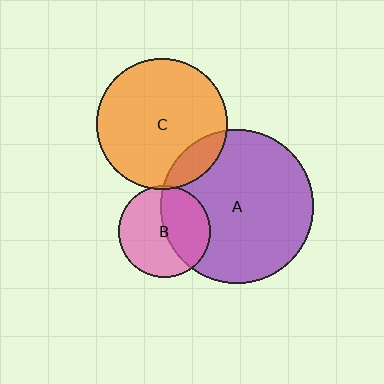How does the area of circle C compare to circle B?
Approximately 2.0 times.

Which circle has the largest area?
Circle A (purple).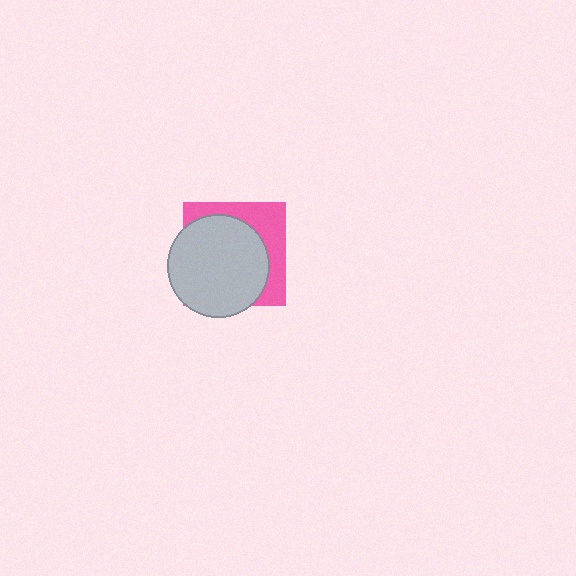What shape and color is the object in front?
The object in front is a light gray circle.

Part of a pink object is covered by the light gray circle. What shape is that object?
It is a square.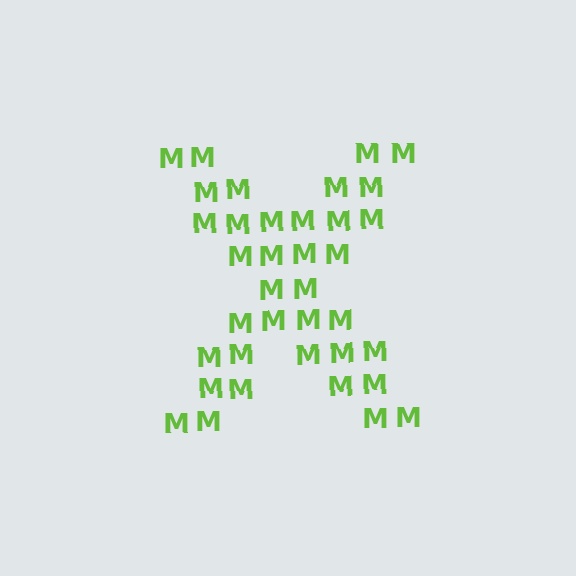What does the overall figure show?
The overall figure shows the letter X.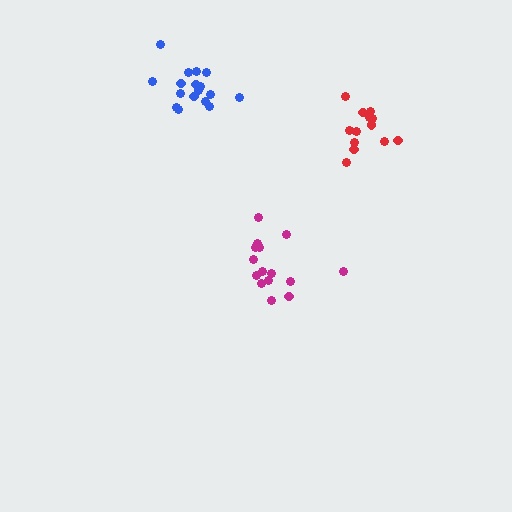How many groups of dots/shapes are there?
There are 3 groups.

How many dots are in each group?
Group 1: 13 dots, Group 2: 17 dots, Group 3: 15 dots (45 total).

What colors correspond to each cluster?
The clusters are colored: red, blue, magenta.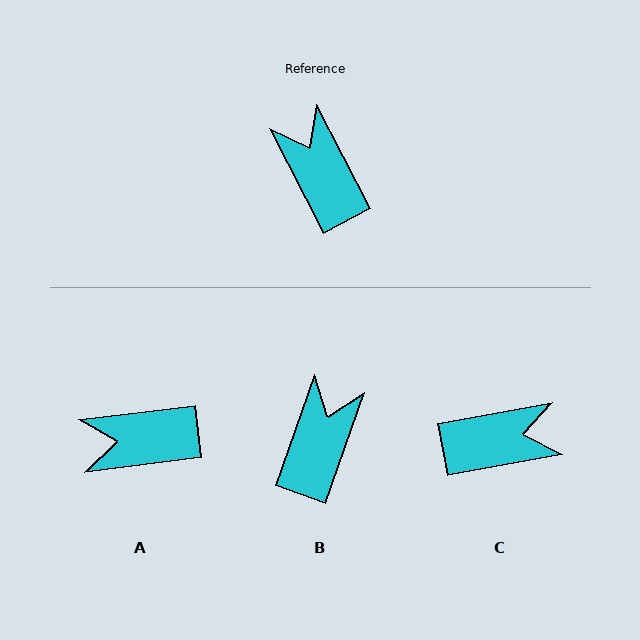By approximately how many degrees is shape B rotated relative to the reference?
Approximately 47 degrees clockwise.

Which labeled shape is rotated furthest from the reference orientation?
C, about 107 degrees away.